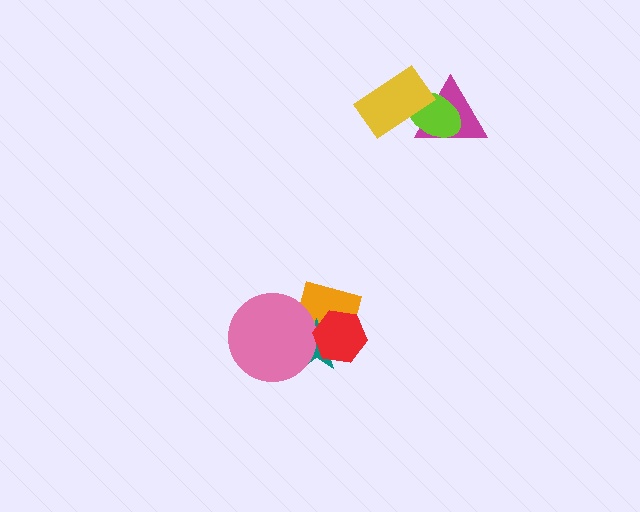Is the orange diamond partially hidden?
Yes, it is partially covered by another shape.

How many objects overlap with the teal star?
3 objects overlap with the teal star.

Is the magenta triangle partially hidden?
Yes, it is partially covered by another shape.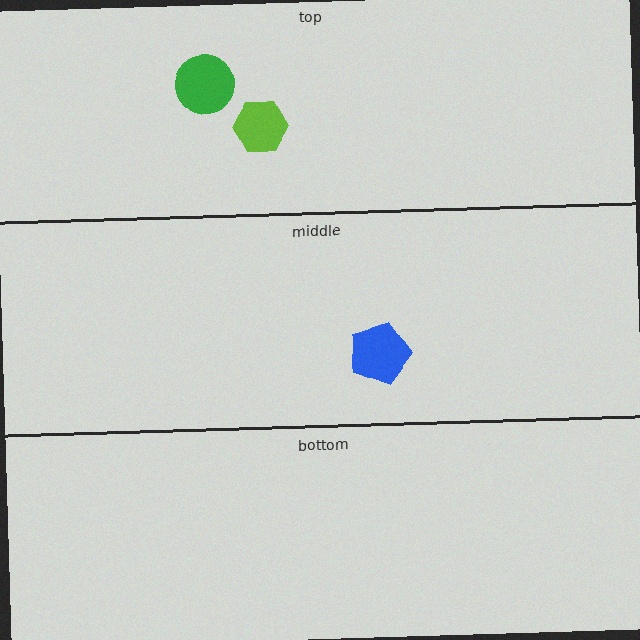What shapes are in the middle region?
The blue pentagon.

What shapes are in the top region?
The lime hexagon, the green circle.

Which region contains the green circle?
The top region.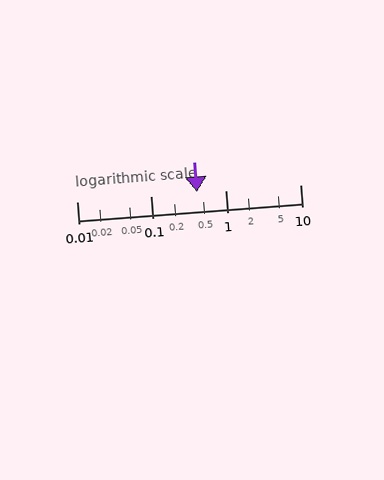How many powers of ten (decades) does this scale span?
The scale spans 3 decades, from 0.01 to 10.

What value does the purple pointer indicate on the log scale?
The pointer indicates approximately 0.41.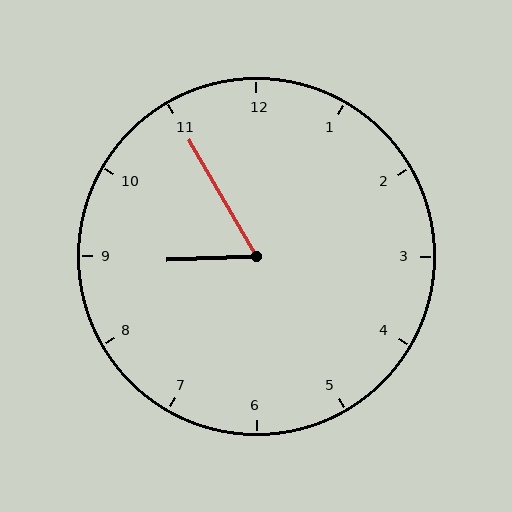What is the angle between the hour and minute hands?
Approximately 62 degrees.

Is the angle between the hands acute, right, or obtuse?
It is acute.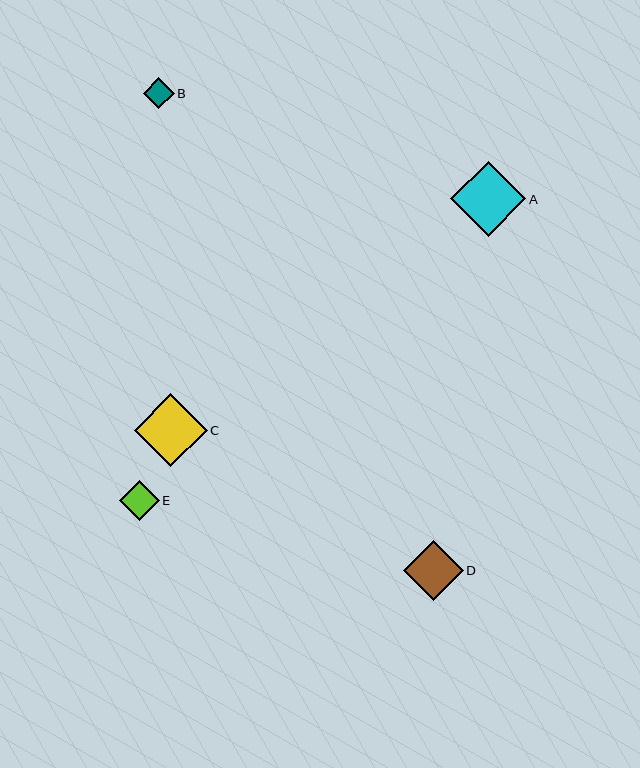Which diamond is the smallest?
Diamond B is the smallest with a size of approximately 31 pixels.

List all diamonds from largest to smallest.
From largest to smallest: A, C, D, E, B.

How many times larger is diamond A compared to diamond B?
Diamond A is approximately 2.4 times the size of diamond B.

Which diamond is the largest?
Diamond A is the largest with a size of approximately 75 pixels.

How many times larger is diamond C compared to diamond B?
Diamond C is approximately 2.3 times the size of diamond B.